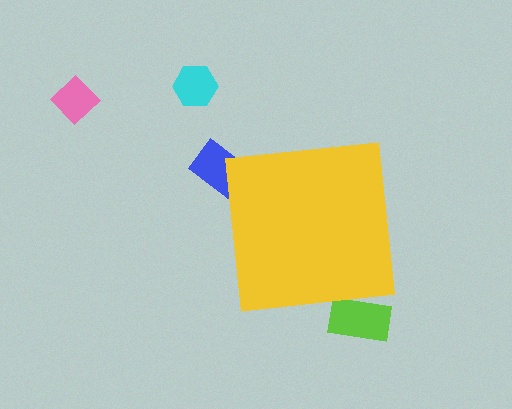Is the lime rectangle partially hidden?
Yes, the lime rectangle is partially hidden behind the yellow square.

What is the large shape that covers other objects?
A yellow square.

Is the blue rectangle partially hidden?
Yes, the blue rectangle is partially hidden behind the yellow square.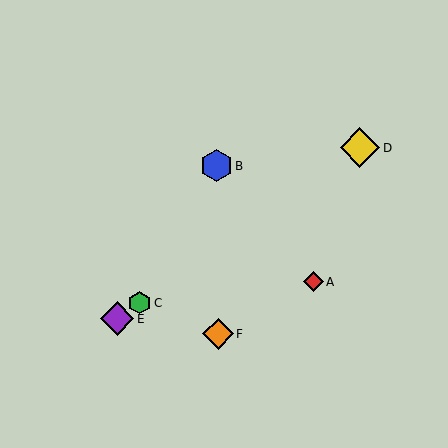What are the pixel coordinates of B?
Object B is at (216, 166).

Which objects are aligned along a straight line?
Objects C, D, E are aligned along a straight line.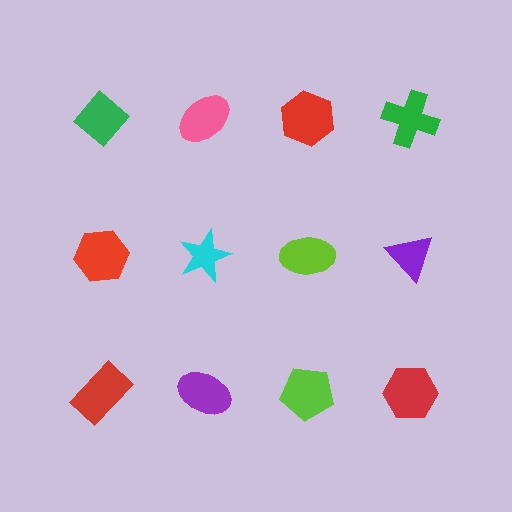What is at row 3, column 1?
A red rectangle.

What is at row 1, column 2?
A pink ellipse.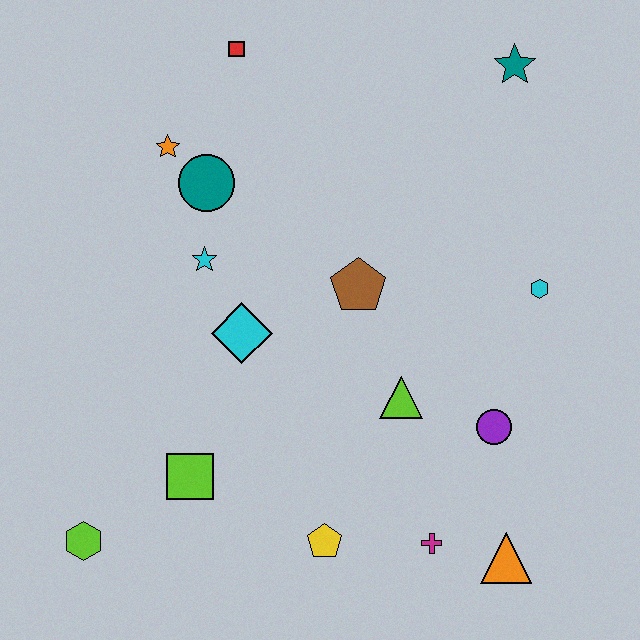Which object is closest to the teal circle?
The orange star is closest to the teal circle.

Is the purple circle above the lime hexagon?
Yes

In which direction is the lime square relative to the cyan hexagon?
The lime square is to the left of the cyan hexagon.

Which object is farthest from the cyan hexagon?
The lime hexagon is farthest from the cyan hexagon.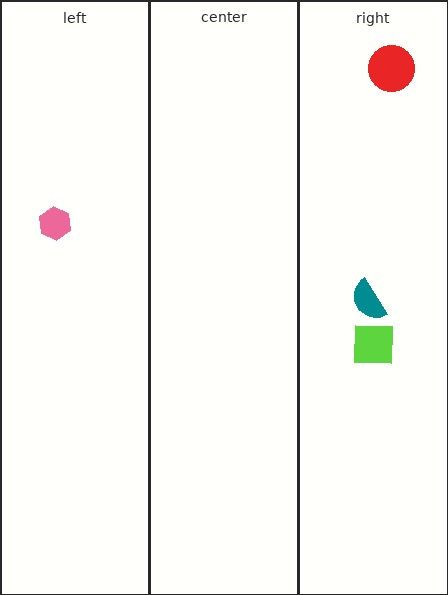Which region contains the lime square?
The right region.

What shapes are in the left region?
The pink hexagon.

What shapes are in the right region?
The red circle, the teal semicircle, the lime square.